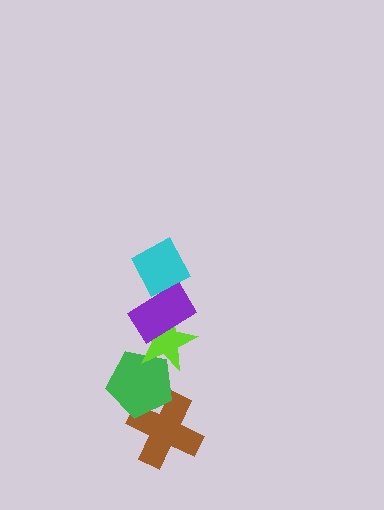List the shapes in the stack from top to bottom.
From top to bottom: the cyan diamond, the purple rectangle, the lime star, the green pentagon, the brown cross.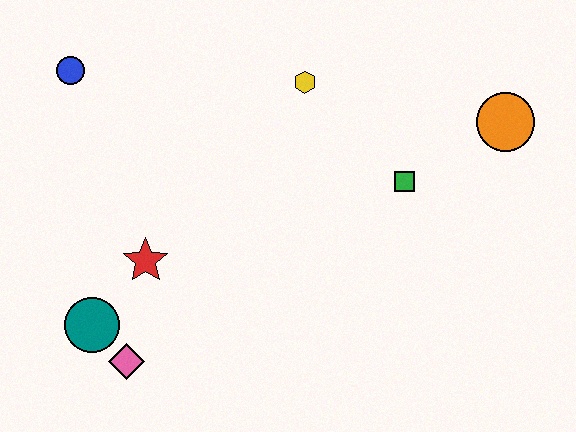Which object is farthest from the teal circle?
The orange circle is farthest from the teal circle.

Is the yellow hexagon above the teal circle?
Yes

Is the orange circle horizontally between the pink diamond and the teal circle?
No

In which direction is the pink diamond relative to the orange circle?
The pink diamond is to the left of the orange circle.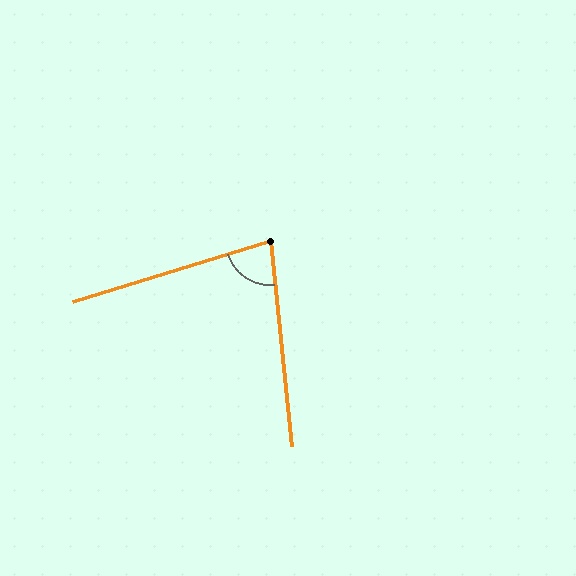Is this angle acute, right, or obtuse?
It is acute.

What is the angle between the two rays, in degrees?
Approximately 79 degrees.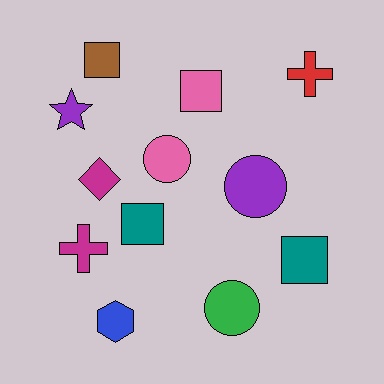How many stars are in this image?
There is 1 star.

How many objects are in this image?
There are 12 objects.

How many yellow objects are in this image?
There are no yellow objects.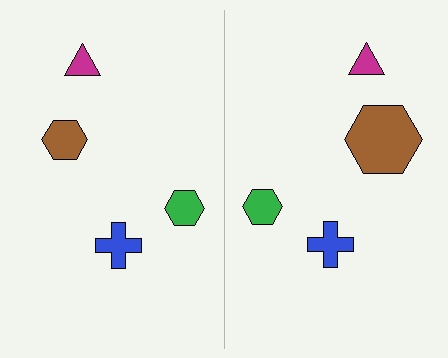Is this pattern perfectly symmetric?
No, the pattern is not perfectly symmetric. The brown hexagon on the right side has a different size than its mirror counterpart.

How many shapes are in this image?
There are 8 shapes in this image.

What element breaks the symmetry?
The brown hexagon on the right side has a different size than its mirror counterpart.